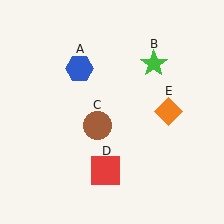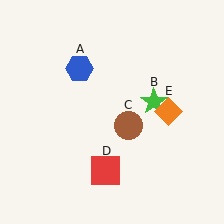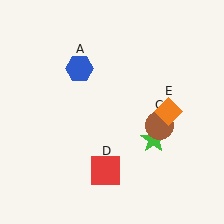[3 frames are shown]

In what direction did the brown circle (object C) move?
The brown circle (object C) moved right.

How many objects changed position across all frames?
2 objects changed position: green star (object B), brown circle (object C).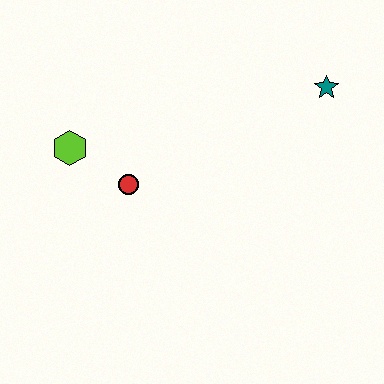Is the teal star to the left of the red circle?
No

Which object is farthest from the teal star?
The lime hexagon is farthest from the teal star.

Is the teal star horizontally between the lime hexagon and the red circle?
No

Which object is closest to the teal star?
The red circle is closest to the teal star.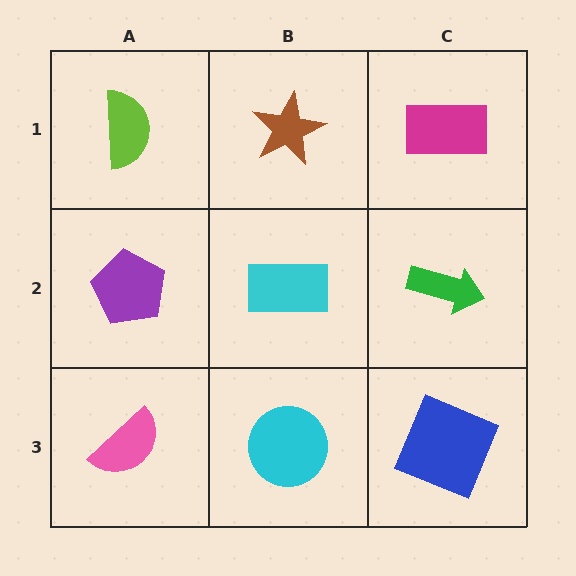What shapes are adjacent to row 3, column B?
A cyan rectangle (row 2, column B), a pink semicircle (row 3, column A), a blue square (row 3, column C).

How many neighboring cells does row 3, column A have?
2.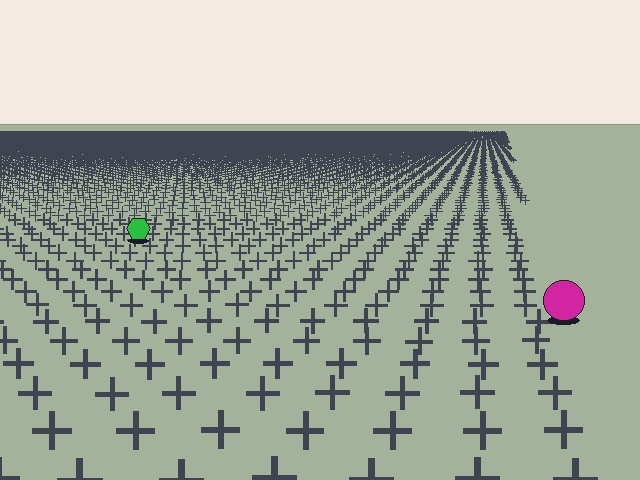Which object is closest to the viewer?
The magenta circle is closest. The texture marks near it are larger and more spread out.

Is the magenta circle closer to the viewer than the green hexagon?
Yes. The magenta circle is closer — you can tell from the texture gradient: the ground texture is coarser near it.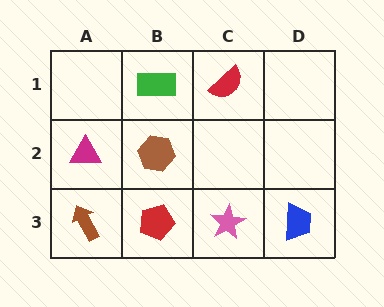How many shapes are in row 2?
2 shapes.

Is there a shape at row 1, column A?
No, that cell is empty.